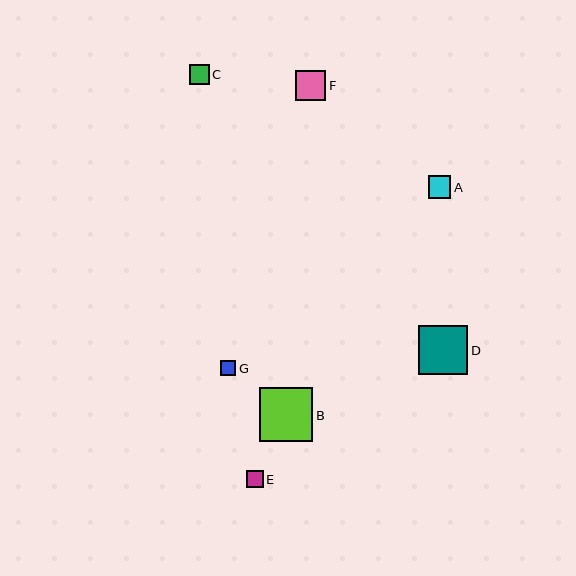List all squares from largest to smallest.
From largest to smallest: B, D, F, A, C, E, G.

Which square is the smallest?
Square G is the smallest with a size of approximately 15 pixels.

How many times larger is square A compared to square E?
Square A is approximately 1.3 times the size of square E.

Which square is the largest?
Square B is the largest with a size of approximately 54 pixels.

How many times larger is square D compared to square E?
Square D is approximately 3.0 times the size of square E.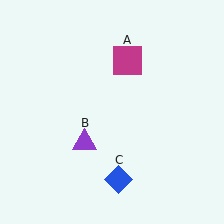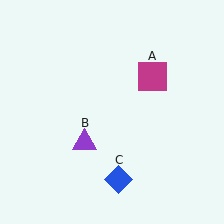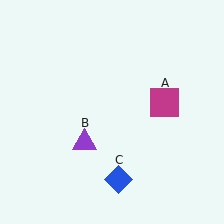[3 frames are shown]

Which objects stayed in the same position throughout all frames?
Purple triangle (object B) and blue diamond (object C) remained stationary.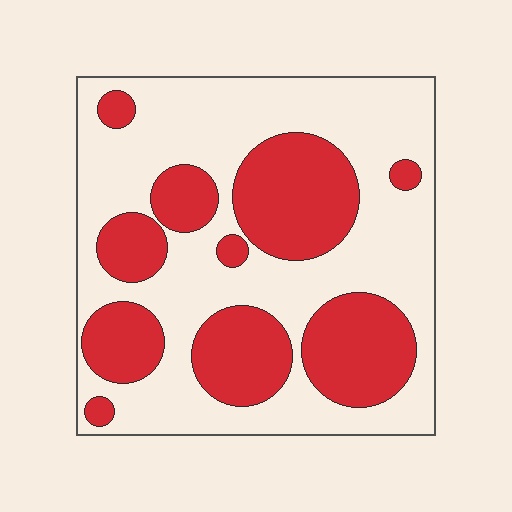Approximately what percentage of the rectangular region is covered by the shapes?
Approximately 35%.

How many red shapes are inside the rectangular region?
10.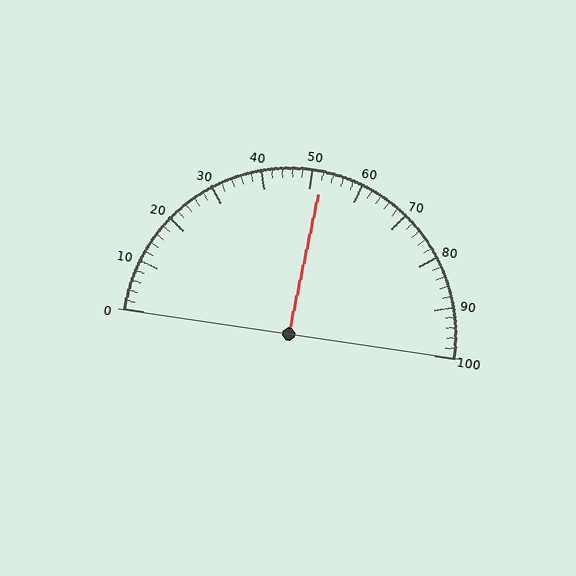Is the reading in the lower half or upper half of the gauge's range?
The reading is in the upper half of the range (0 to 100).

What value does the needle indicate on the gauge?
The needle indicates approximately 52.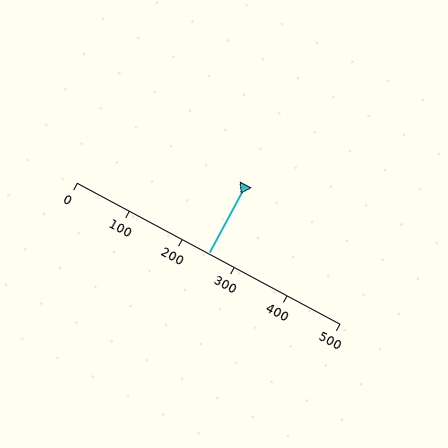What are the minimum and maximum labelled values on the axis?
The axis runs from 0 to 500.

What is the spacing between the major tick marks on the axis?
The major ticks are spaced 100 apart.